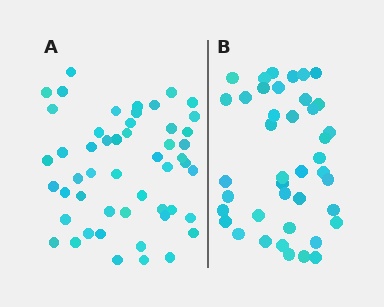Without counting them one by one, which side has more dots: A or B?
Region A (the left region) has more dots.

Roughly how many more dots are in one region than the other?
Region A has roughly 10 or so more dots than region B.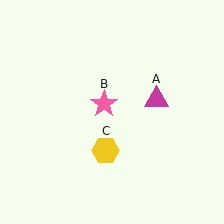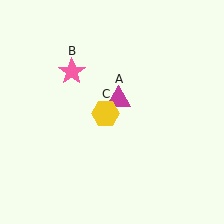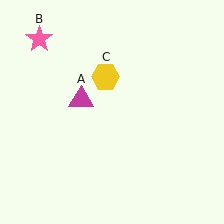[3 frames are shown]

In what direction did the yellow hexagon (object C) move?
The yellow hexagon (object C) moved up.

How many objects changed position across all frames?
3 objects changed position: magenta triangle (object A), pink star (object B), yellow hexagon (object C).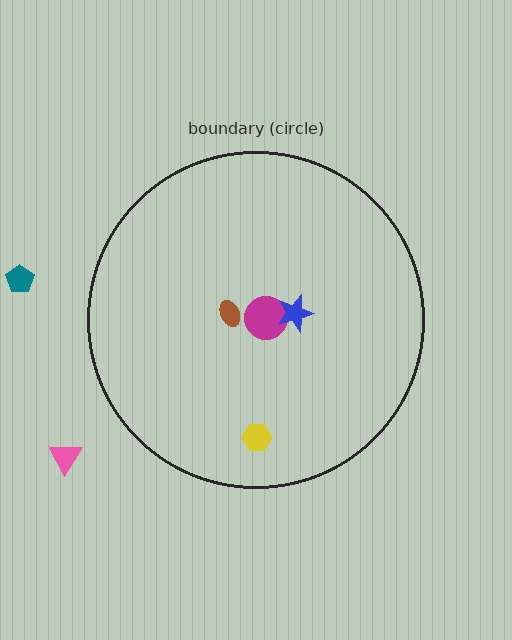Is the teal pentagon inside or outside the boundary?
Outside.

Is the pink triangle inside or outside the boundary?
Outside.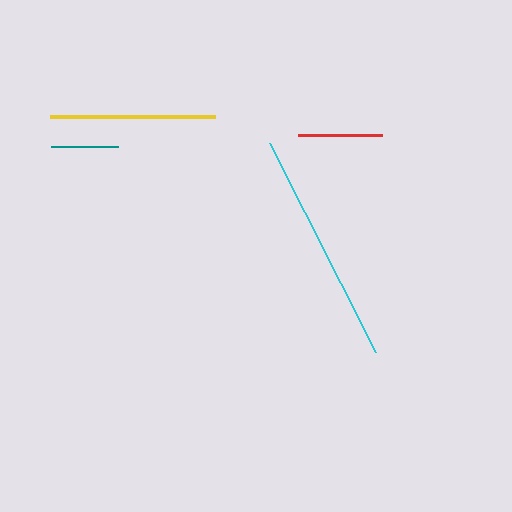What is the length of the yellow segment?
The yellow segment is approximately 165 pixels long.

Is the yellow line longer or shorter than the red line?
The yellow line is longer than the red line.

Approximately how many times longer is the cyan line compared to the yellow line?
The cyan line is approximately 1.4 times the length of the yellow line.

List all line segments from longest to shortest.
From longest to shortest: cyan, yellow, red, teal.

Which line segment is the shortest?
The teal line is the shortest at approximately 66 pixels.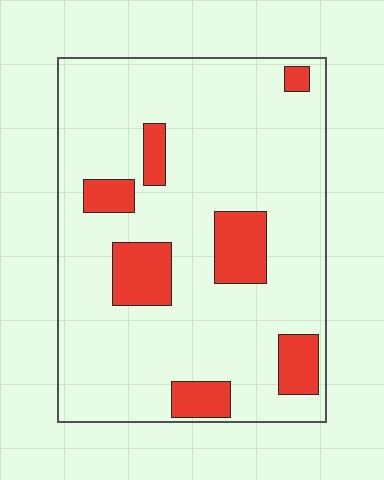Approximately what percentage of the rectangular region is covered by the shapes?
Approximately 15%.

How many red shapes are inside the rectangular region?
7.